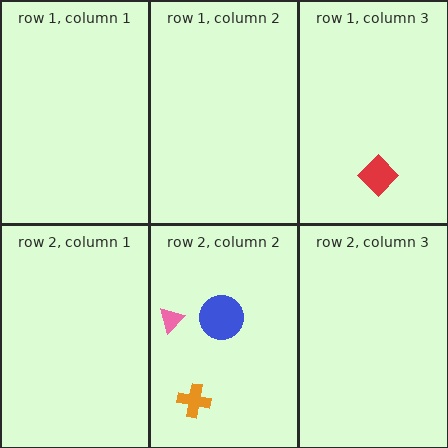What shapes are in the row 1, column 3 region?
The red diamond.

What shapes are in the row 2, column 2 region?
The pink triangle, the blue circle, the orange cross.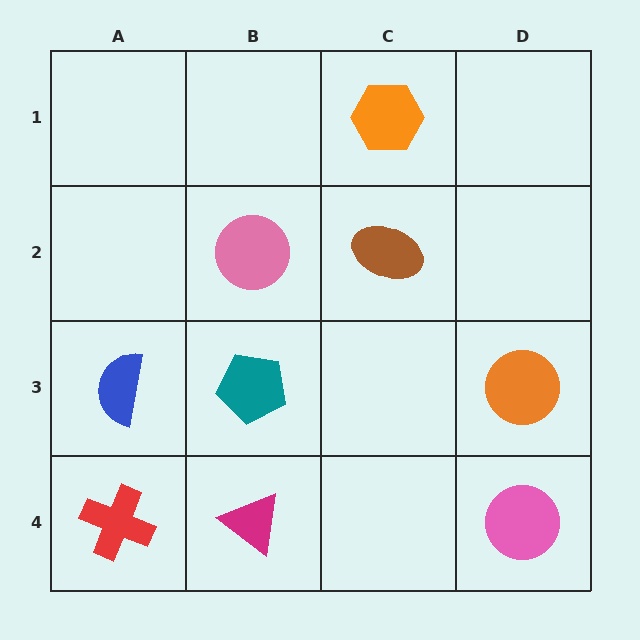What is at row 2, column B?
A pink circle.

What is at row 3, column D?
An orange circle.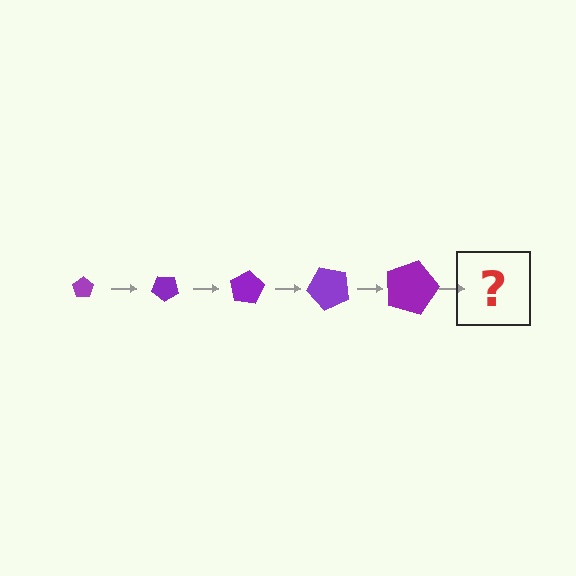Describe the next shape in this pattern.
It should be a pentagon, larger than the previous one and rotated 200 degrees from the start.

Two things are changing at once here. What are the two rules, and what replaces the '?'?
The two rules are that the pentagon grows larger each step and it rotates 40 degrees each step. The '?' should be a pentagon, larger than the previous one and rotated 200 degrees from the start.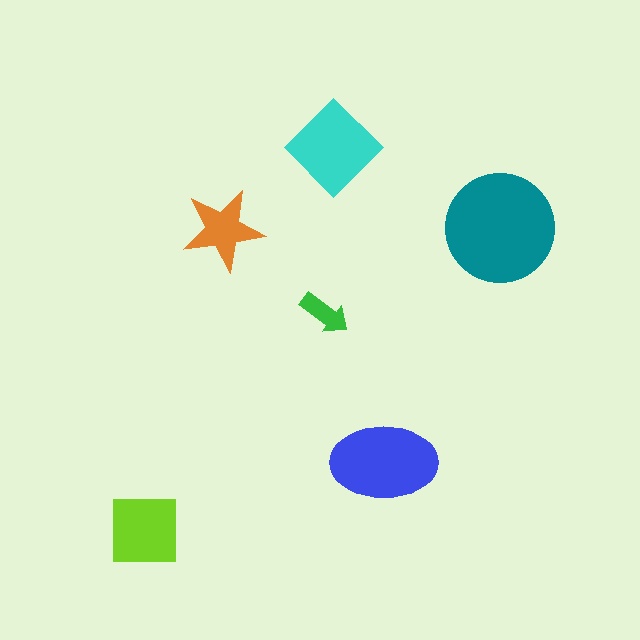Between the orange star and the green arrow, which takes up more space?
The orange star.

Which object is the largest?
The teal circle.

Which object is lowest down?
The lime square is bottommost.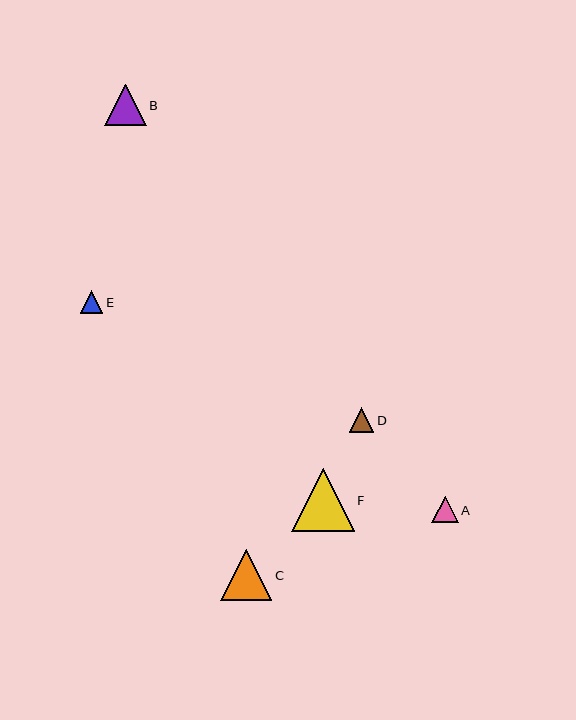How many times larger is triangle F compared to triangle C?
Triangle F is approximately 1.2 times the size of triangle C.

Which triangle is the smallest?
Triangle E is the smallest with a size of approximately 23 pixels.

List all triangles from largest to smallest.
From largest to smallest: F, C, B, A, D, E.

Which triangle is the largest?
Triangle F is the largest with a size of approximately 63 pixels.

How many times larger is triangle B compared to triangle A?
Triangle B is approximately 1.6 times the size of triangle A.